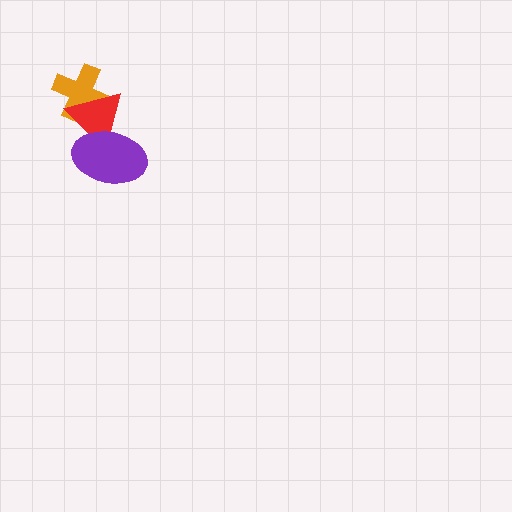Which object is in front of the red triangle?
The purple ellipse is in front of the red triangle.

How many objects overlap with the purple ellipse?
1 object overlaps with the purple ellipse.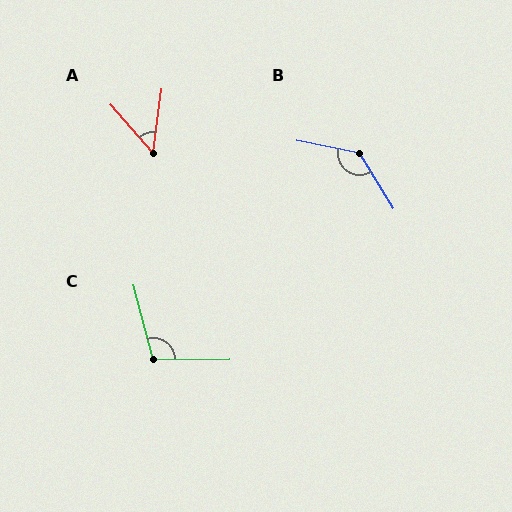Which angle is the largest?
B, at approximately 132 degrees.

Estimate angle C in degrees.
Approximately 105 degrees.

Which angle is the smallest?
A, at approximately 48 degrees.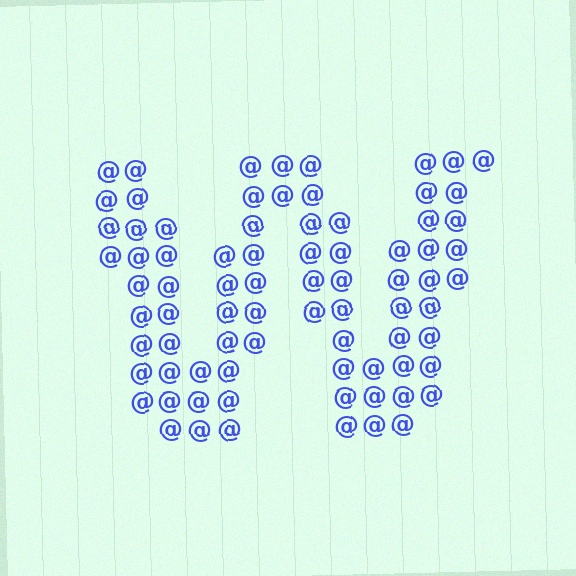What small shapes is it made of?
It is made of small at signs.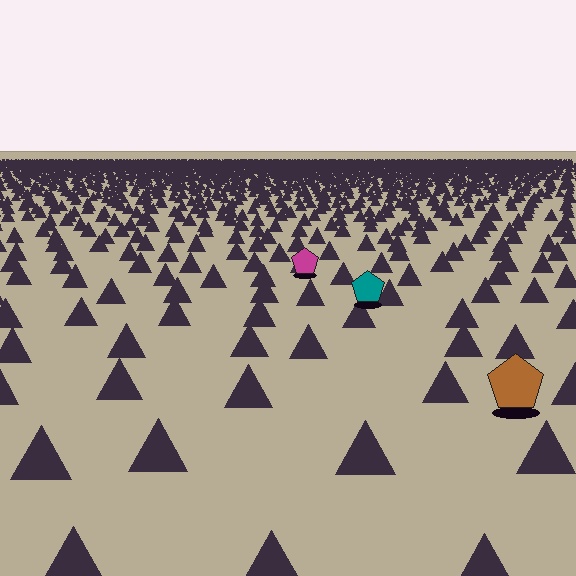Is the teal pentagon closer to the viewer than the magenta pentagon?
Yes. The teal pentagon is closer — you can tell from the texture gradient: the ground texture is coarser near it.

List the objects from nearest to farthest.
From nearest to farthest: the brown pentagon, the teal pentagon, the magenta pentagon.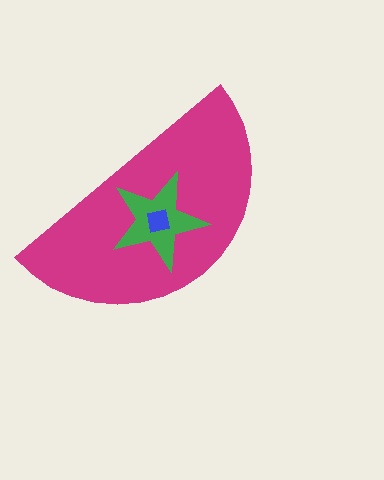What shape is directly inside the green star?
The blue square.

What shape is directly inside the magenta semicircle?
The green star.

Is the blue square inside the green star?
Yes.